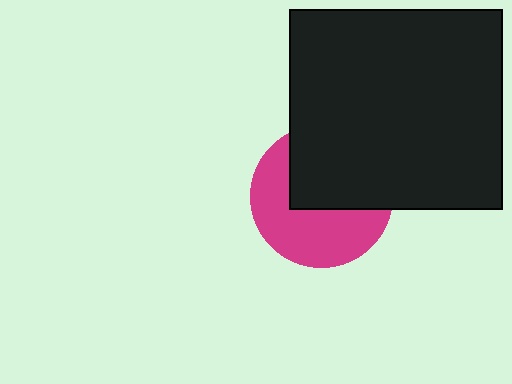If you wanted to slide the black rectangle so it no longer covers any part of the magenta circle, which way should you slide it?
Slide it up — that is the most direct way to separate the two shapes.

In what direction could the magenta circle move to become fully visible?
The magenta circle could move down. That would shift it out from behind the black rectangle entirely.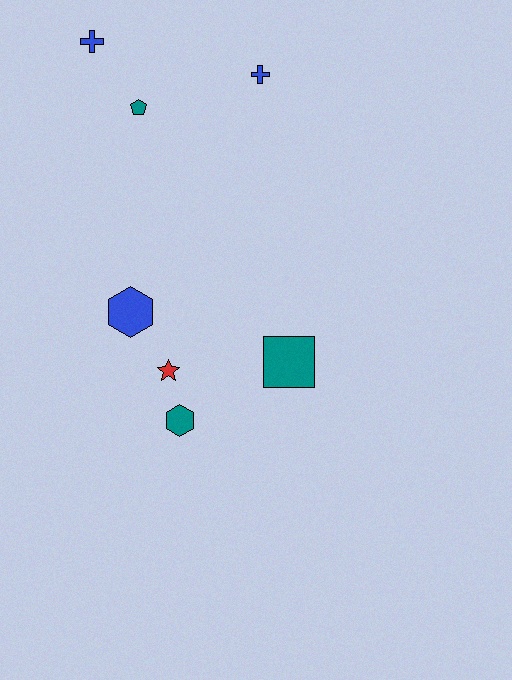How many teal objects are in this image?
There are 3 teal objects.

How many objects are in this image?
There are 7 objects.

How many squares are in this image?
There is 1 square.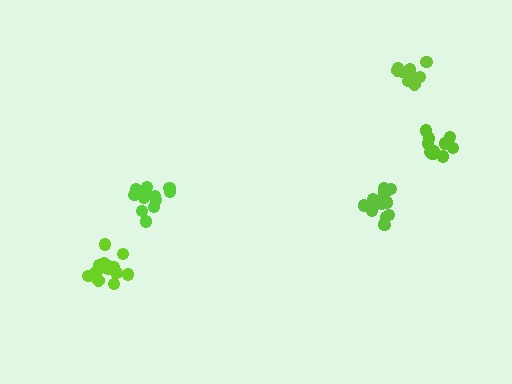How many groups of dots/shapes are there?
There are 5 groups.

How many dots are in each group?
Group 1: 12 dots, Group 2: 11 dots, Group 3: 15 dots, Group 4: 11 dots, Group 5: 15 dots (64 total).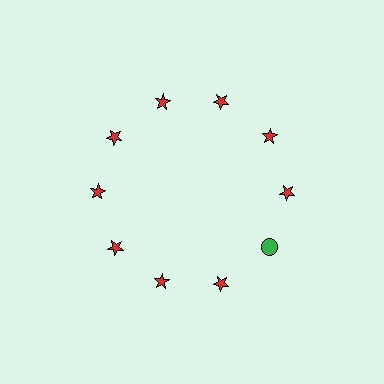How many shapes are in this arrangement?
There are 10 shapes arranged in a ring pattern.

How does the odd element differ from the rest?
It differs in both color (green instead of red) and shape (circle instead of star).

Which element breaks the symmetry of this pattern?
The green circle at roughly the 4 o'clock position breaks the symmetry. All other shapes are red stars.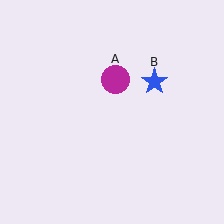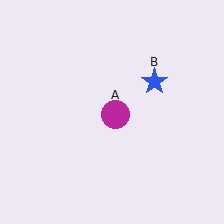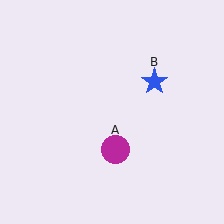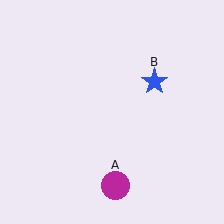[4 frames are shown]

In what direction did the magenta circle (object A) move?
The magenta circle (object A) moved down.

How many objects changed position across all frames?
1 object changed position: magenta circle (object A).